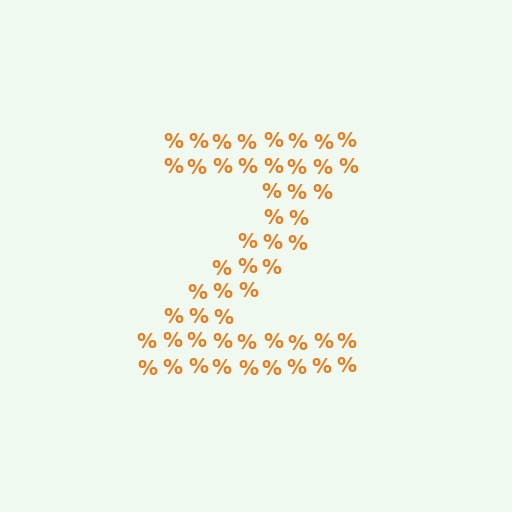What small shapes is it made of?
It is made of small percent signs.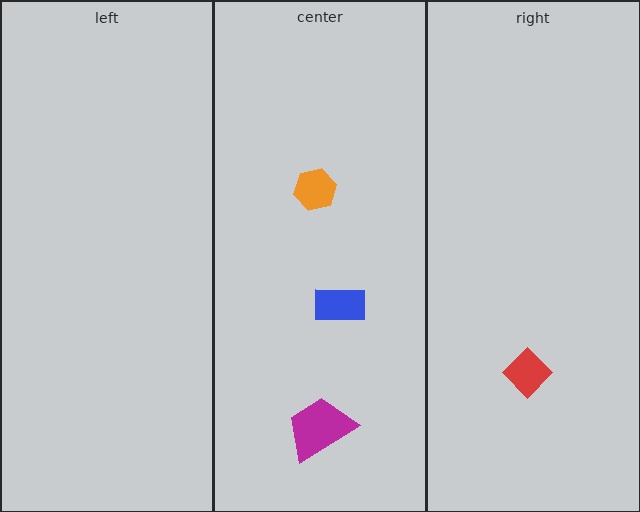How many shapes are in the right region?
1.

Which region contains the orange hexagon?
The center region.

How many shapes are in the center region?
3.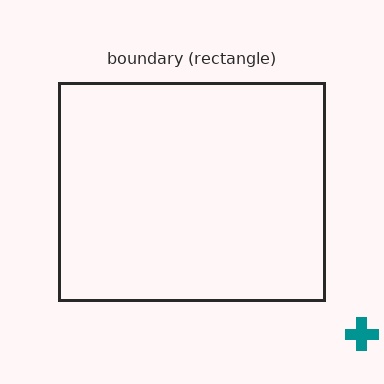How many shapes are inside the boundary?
0 inside, 1 outside.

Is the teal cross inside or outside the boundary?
Outside.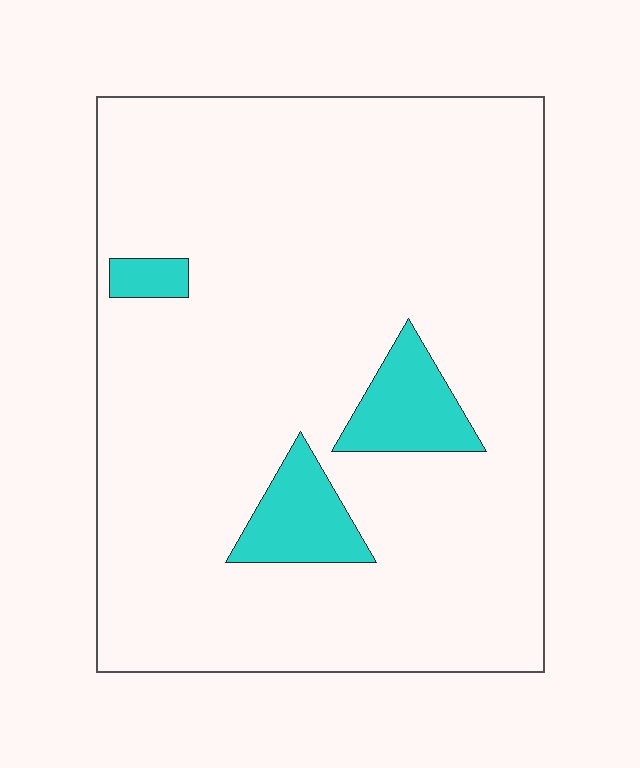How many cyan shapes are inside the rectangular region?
3.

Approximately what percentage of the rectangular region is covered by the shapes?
Approximately 10%.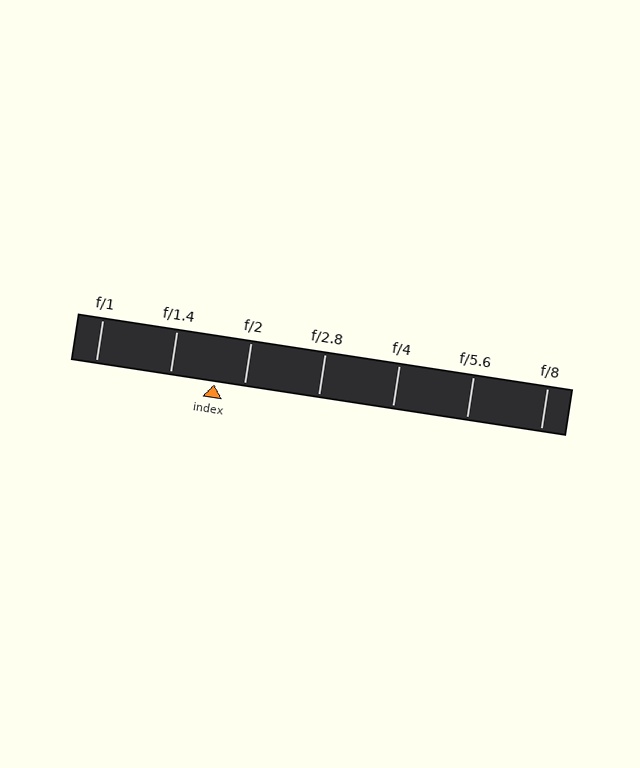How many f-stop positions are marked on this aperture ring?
There are 7 f-stop positions marked.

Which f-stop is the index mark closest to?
The index mark is closest to f/2.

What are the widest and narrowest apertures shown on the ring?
The widest aperture shown is f/1 and the narrowest is f/8.